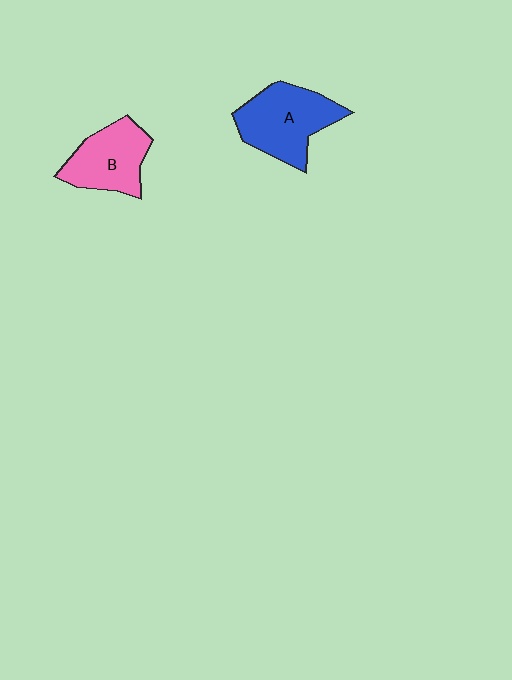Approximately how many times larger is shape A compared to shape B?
Approximately 1.2 times.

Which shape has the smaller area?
Shape B (pink).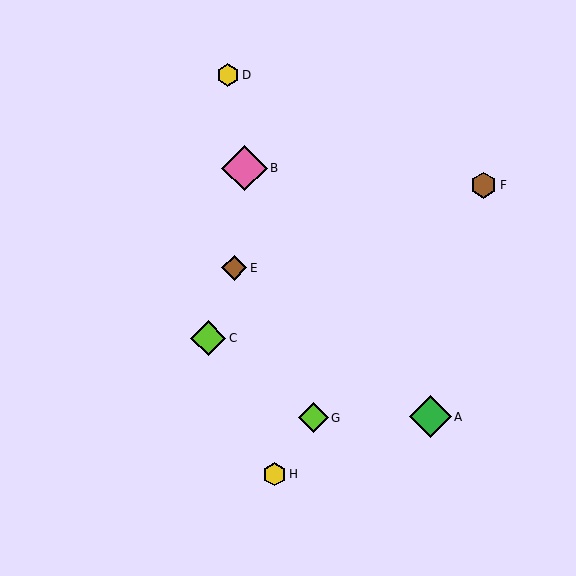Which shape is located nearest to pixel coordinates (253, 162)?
The pink diamond (labeled B) at (245, 168) is nearest to that location.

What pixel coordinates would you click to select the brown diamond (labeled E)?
Click at (234, 268) to select the brown diamond E.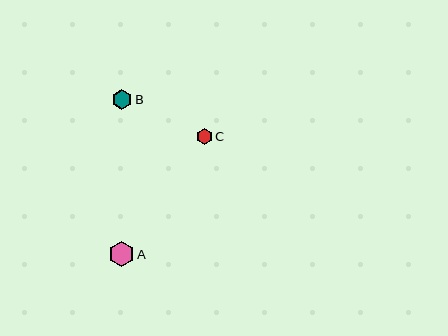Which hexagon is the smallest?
Hexagon C is the smallest with a size of approximately 16 pixels.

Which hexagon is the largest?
Hexagon A is the largest with a size of approximately 26 pixels.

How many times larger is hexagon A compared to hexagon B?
Hexagon A is approximately 1.3 times the size of hexagon B.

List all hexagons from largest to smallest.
From largest to smallest: A, B, C.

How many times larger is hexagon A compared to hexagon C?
Hexagon A is approximately 1.6 times the size of hexagon C.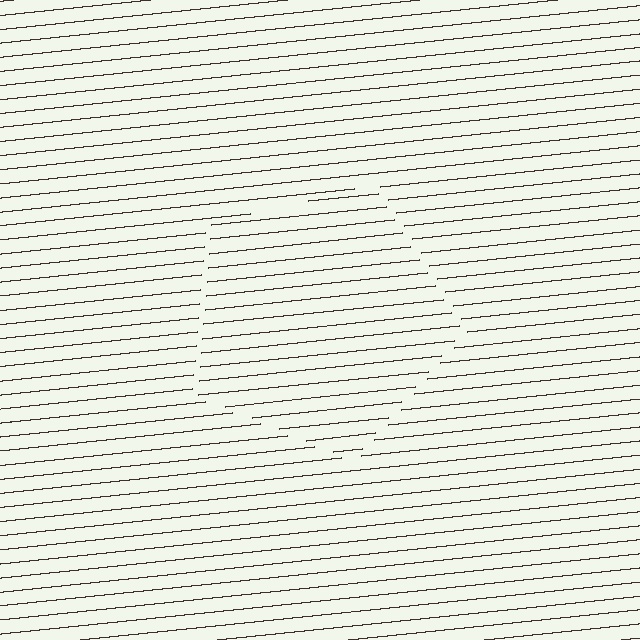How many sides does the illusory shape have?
5 sides — the line-ends trace a pentagon.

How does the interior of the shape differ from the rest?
The interior of the shape contains the same grating, shifted by half a period — the contour is defined by the phase discontinuity where line-ends from the inner and outer gratings abut.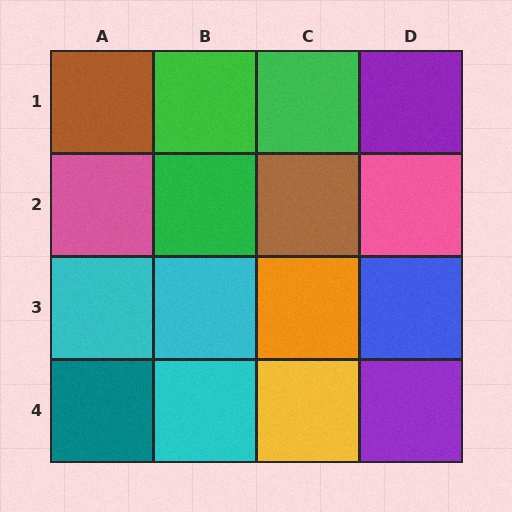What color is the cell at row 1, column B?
Green.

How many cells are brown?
2 cells are brown.